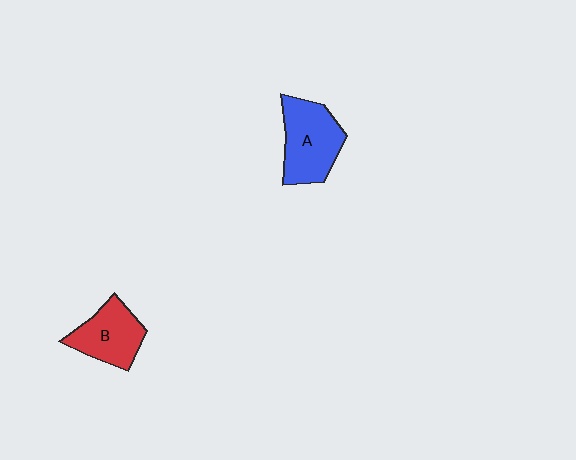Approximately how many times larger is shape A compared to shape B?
Approximately 1.2 times.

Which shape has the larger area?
Shape A (blue).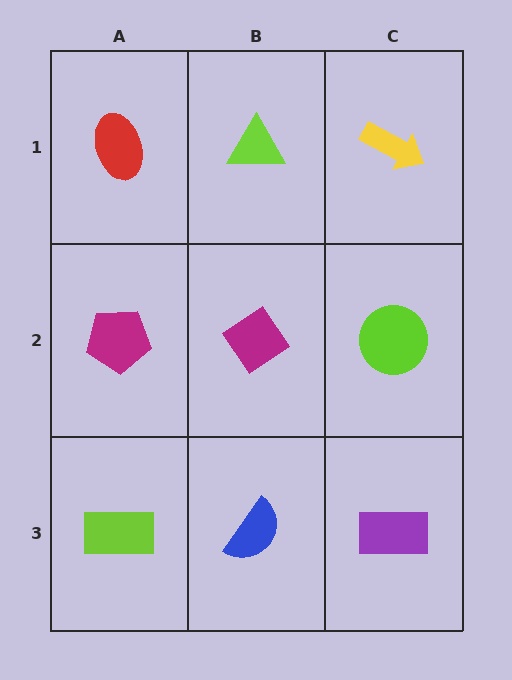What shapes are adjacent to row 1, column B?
A magenta diamond (row 2, column B), a red ellipse (row 1, column A), a yellow arrow (row 1, column C).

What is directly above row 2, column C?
A yellow arrow.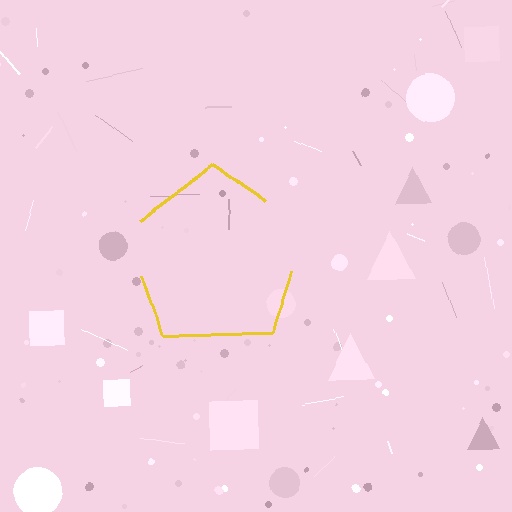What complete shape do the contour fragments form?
The contour fragments form a pentagon.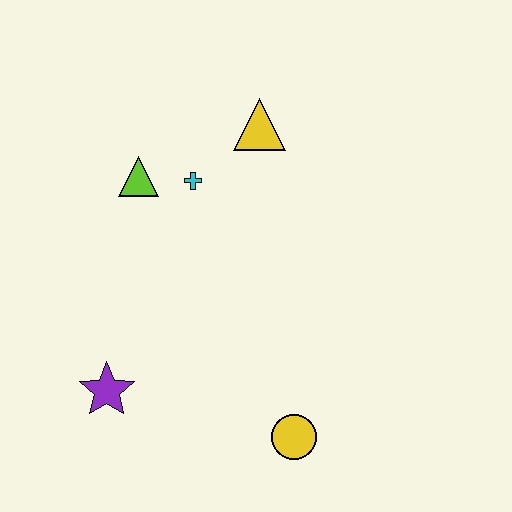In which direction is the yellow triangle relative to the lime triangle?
The yellow triangle is to the right of the lime triangle.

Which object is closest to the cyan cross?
The lime triangle is closest to the cyan cross.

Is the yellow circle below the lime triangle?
Yes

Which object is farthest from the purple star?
The yellow triangle is farthest from the purple star.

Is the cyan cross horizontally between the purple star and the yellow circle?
Yes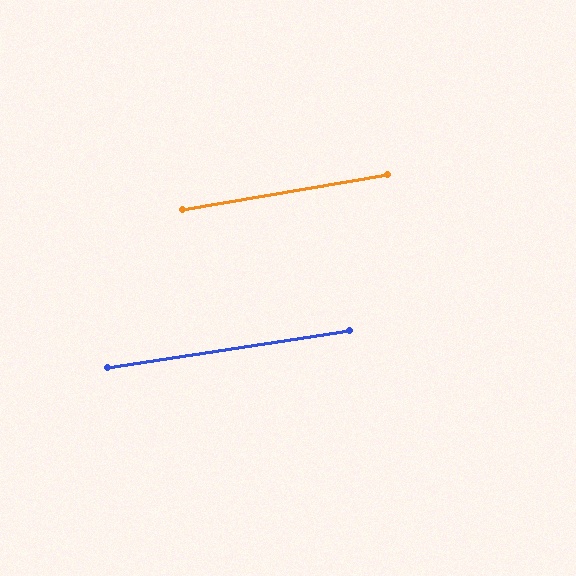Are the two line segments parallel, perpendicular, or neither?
Parallel — their directions differ by only 1.0°.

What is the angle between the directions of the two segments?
Approximately 1 degree.